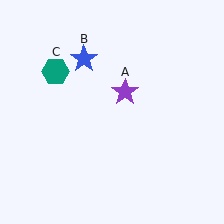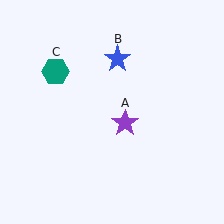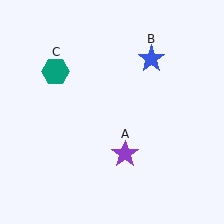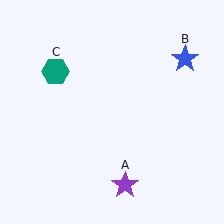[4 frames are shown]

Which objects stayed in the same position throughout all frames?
Teal hexagon (object C) remained stationary.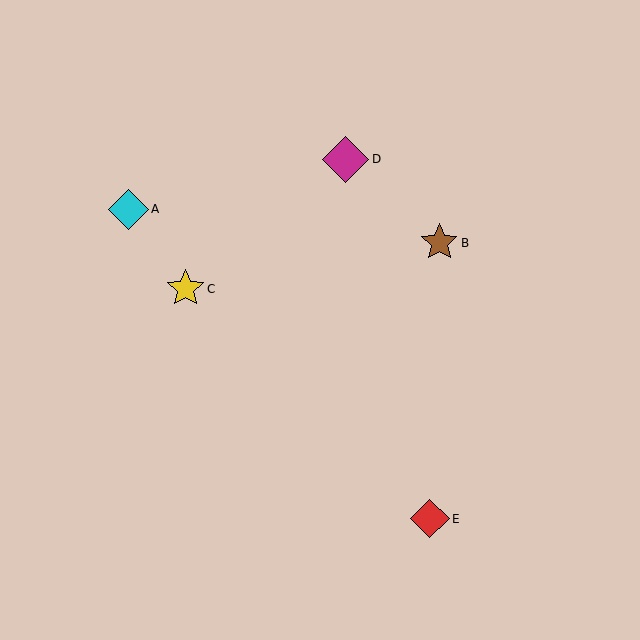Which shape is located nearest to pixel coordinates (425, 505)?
The red diamond (labeled E) at (430, 519) is nearest to that location.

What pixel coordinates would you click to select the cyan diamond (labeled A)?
Click at (128, 209) to select the cyan diamond A.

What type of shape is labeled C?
Shape C is a yellow star.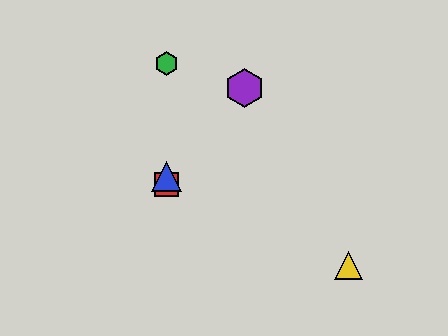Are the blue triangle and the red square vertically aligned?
Yes, both are at x≈167.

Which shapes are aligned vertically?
The red square, the blue triangle, the green hexagon are aligned vertically.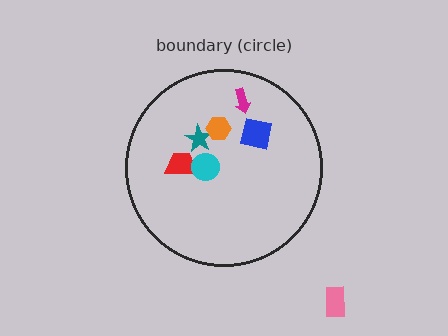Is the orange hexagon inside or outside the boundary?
Inside.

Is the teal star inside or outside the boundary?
Inside.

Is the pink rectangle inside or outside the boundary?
Outside.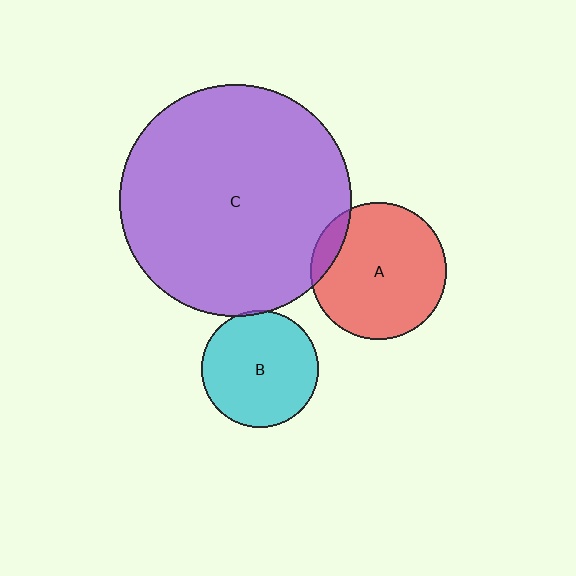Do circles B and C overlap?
Yes.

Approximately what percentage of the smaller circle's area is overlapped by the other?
Approximately 5%.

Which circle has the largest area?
Circle C (purple).